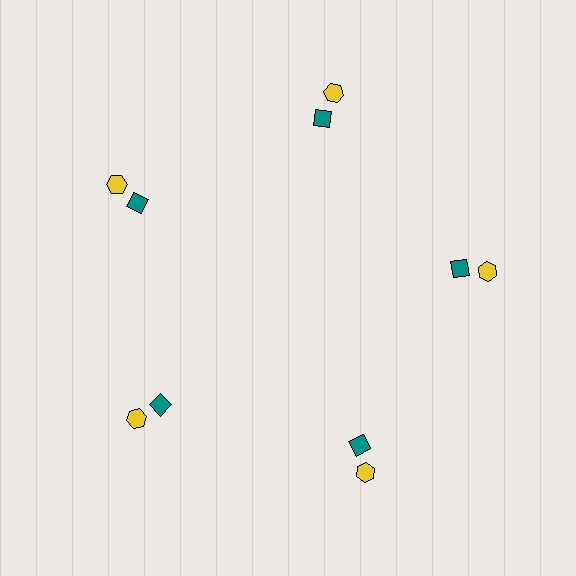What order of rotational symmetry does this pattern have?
This pattern has 5-fold rotational symmetry.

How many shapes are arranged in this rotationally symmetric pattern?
There are 10 shapes, arranged in 5 groups of 2.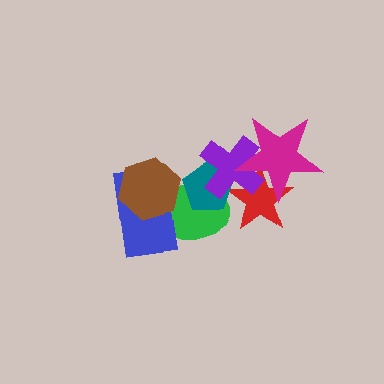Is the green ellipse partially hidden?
Yes, it is partially covered by another shape.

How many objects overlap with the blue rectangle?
2 objects overlap with the blue rectangle.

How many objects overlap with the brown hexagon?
2 objects overlap with the brown hexagon.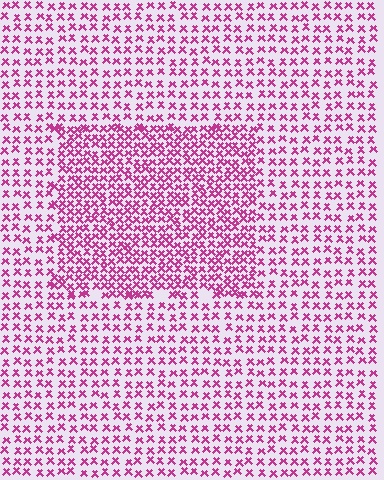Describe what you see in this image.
The image contains small magenta elements arranged at two different densities. A rectangle-shaped region is visible where the elements are more densely packed than the surrounding area.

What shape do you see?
I see a rectangle.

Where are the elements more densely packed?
The elements are more densely packed inside the rectangle boundary.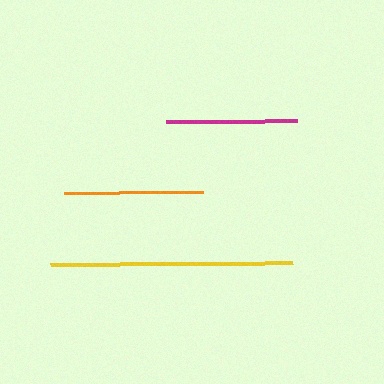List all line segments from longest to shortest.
From longest to shortest: yellow, orange, magenta.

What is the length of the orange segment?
The orange segment is approximately 139 pixels long.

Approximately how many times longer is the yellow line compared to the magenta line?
The yellow line is approximately 1.8 times the length of the magenta line.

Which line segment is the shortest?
The magenta line is the shortest at approximately 131 pixels.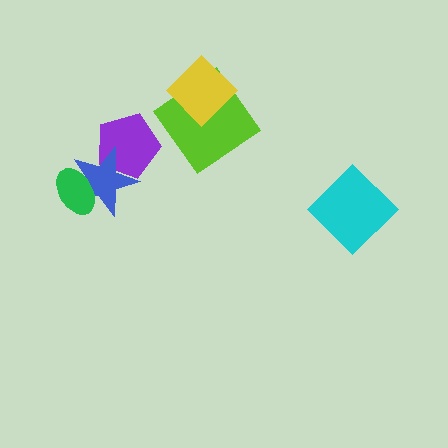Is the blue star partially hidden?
Yes, it is partially covered by another shape.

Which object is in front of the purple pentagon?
The blue star is in front of the purple pentagon.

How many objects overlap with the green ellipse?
1 object overlaps with the green ellipse.